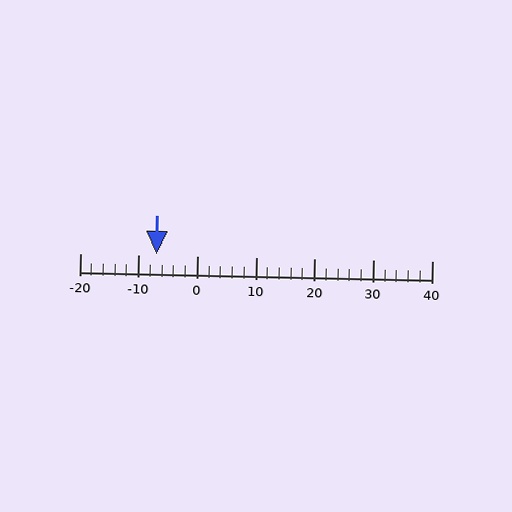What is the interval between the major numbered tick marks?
The major tick marks are spaced 10 units apart.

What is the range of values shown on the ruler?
The ruler shows values from -20 to 40.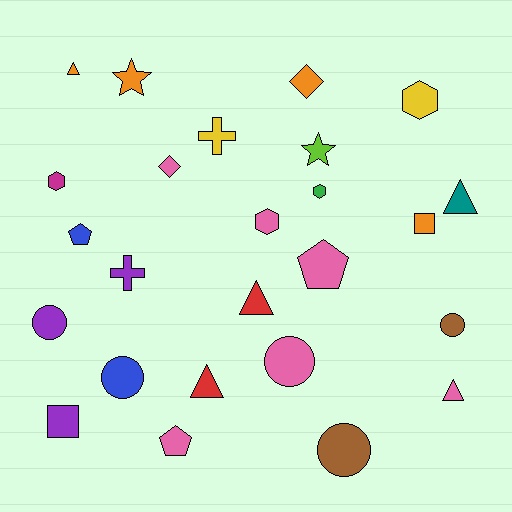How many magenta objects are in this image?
There is 1 magenta object.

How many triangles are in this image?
There are 5 triangles.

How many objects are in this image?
There are 25 objects.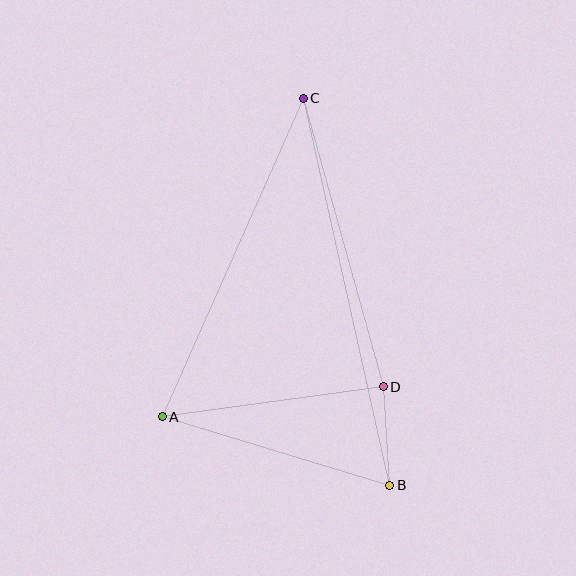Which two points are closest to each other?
Points B and D are closest to each other.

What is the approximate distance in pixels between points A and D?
The distance between A and D is approximately 223 pixels.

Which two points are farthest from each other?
Points B and C are farthest from each other.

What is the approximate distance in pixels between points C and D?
The distance between C and D is approximately 300 pixels.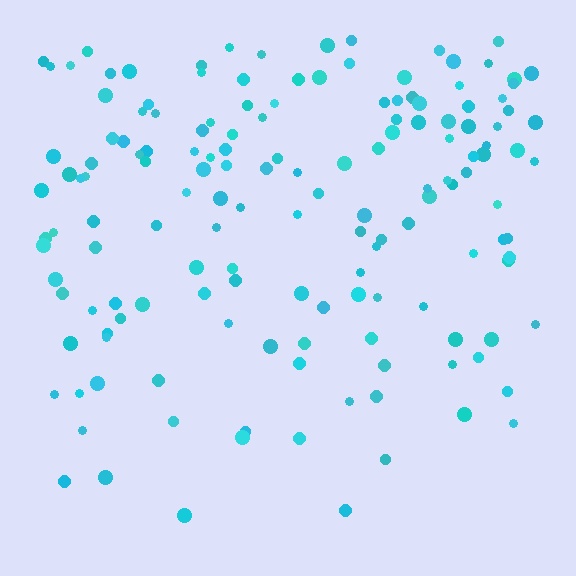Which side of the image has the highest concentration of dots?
The top.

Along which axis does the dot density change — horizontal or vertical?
Vertical.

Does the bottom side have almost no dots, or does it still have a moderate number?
Still a moderate number, just noticeably fewer than the top.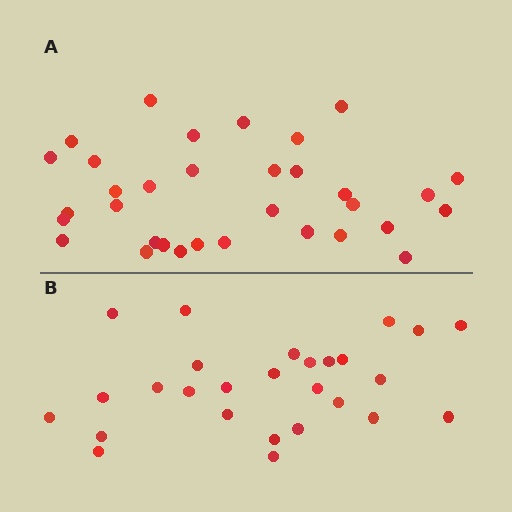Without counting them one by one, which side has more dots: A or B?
Region A (the top region) has more dots.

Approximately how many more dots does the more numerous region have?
Region A has about 6 more dots than region B.